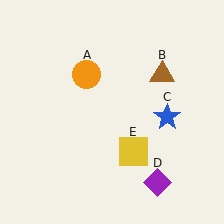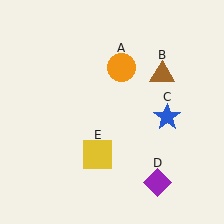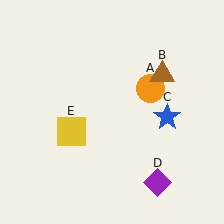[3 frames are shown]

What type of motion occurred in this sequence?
The orange circle (object A), yellow square (object E) rotated clockwise around the center of the scene.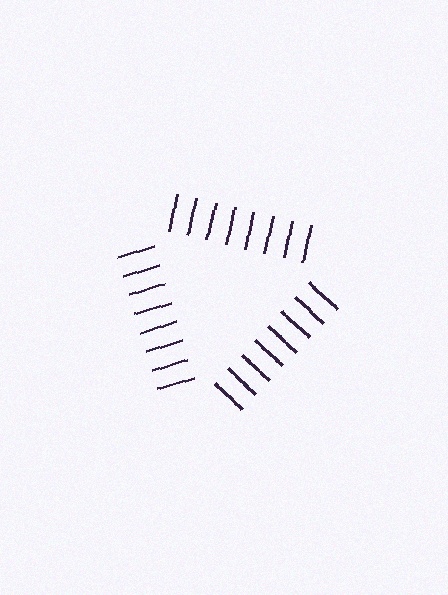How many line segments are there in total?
24 — 8 along each of the 3 edges.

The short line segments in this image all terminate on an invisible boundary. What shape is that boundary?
An illusory triangle — the line segments terminate on its edges but no continuous stroke is drawn.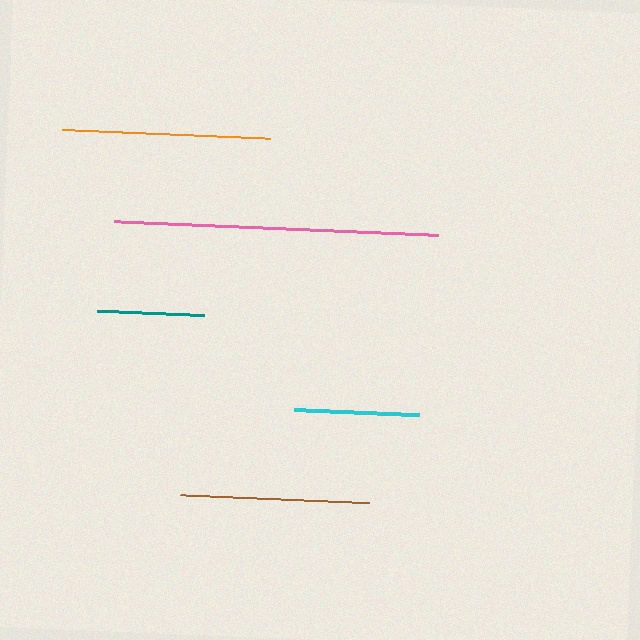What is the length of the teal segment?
The teal segment is approximately 107 pixels long.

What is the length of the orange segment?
The orange segment is approximately 208 pixels long.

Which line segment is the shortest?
The teal line is the shortest at approximately 107 pixels.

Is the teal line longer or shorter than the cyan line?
The cyan line is longer than the teal line.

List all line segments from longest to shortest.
From longest to shortest: pink, orange, brown, cyan, teal.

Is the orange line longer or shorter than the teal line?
The orange line is longer than the teal line.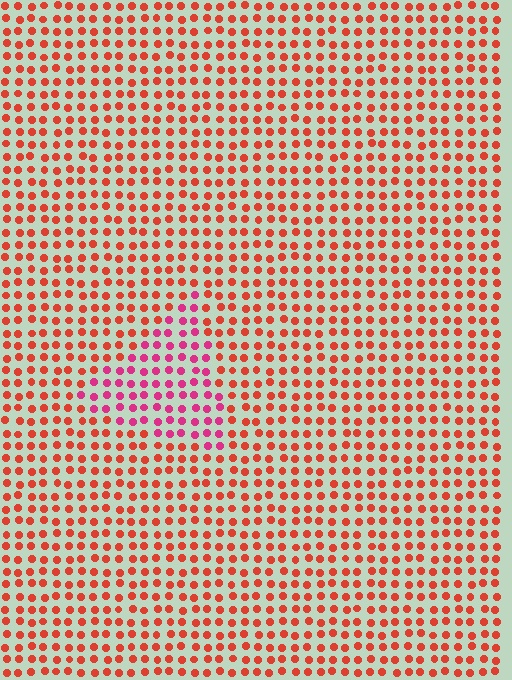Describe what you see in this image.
The image is filled with small red elements in a uniform arrangement. A triangle-shaped region is visible where the elements are tinted to a slightly different hue, forming a subtle color boundary.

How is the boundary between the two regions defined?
The boundary is defined purely by a slight shift in hue (about 37 degrees). Spacing, size, and orientation are identical on both sides.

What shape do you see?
I see a triangle.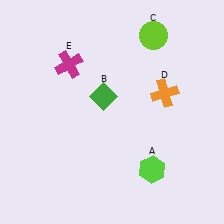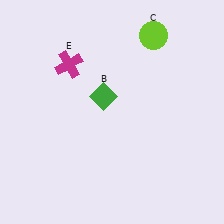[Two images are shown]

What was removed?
The orange cross (D), the lime hexagon (A) were removed in Image 2.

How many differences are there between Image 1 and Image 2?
There are 2 differences between the two images.